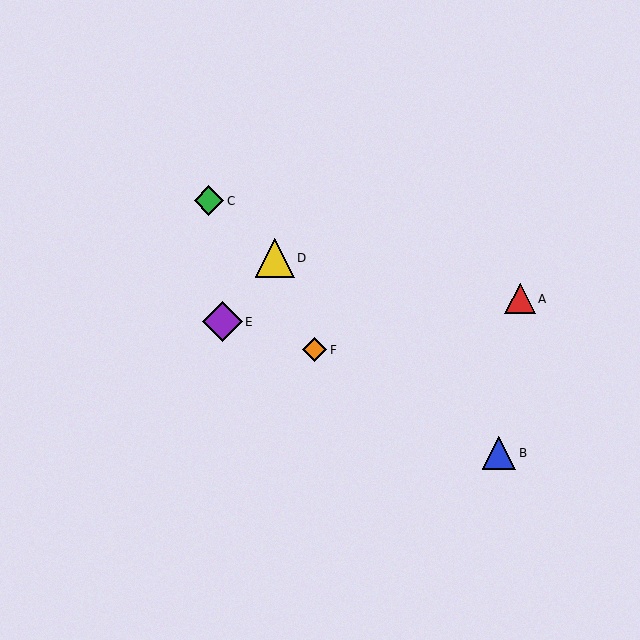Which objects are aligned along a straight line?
Objects B, C, D are aligned along a straight line.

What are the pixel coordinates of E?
Object E is at (222, 322).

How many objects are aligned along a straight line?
3 objects (B, C, D) are aligned along a straight line.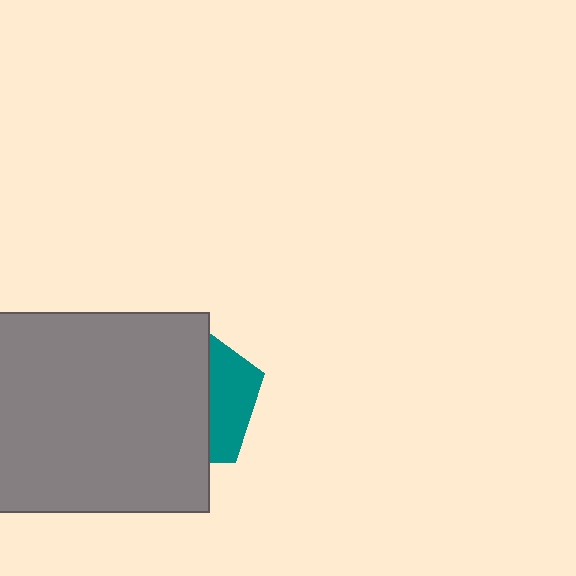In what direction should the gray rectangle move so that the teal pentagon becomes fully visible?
The gray rectangle should move left. That is the shortest direction to clear the overlap and leave the teal pentagon fully visible.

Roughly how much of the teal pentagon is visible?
A small part of it is visible (roughly 32%).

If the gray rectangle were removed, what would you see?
You would see the complete teal pentagon.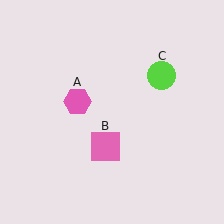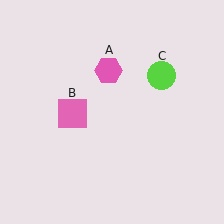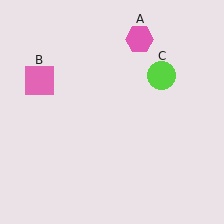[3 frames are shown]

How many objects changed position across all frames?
2 objects changed position: pink hexagon (object A), pink square (object B).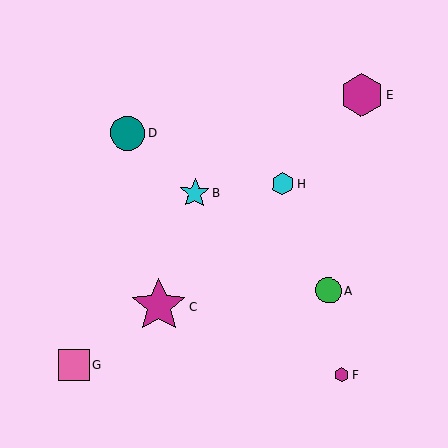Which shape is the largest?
The magenta star (labeled C) is the largest.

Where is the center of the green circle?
The center of the green circle is at (329, 290).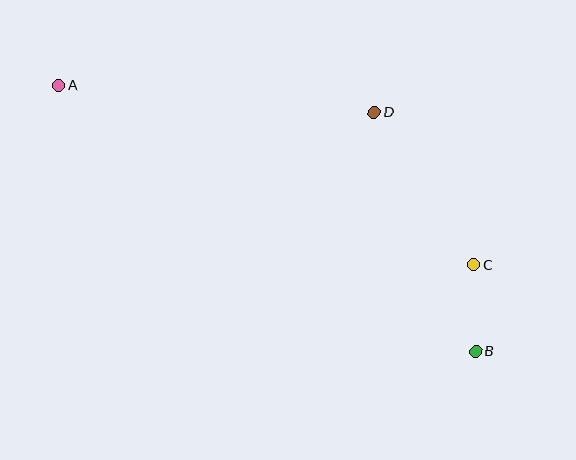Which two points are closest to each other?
Points B and C are closest to each other.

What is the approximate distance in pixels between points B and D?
The distance between B and D is approximately 260 pixels.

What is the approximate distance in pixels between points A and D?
The distance between A and D is approximately 316 pixels.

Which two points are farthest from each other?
Points A and B are farthest from each other.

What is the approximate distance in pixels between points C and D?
The distance between C and D is approximately 182 pixels.